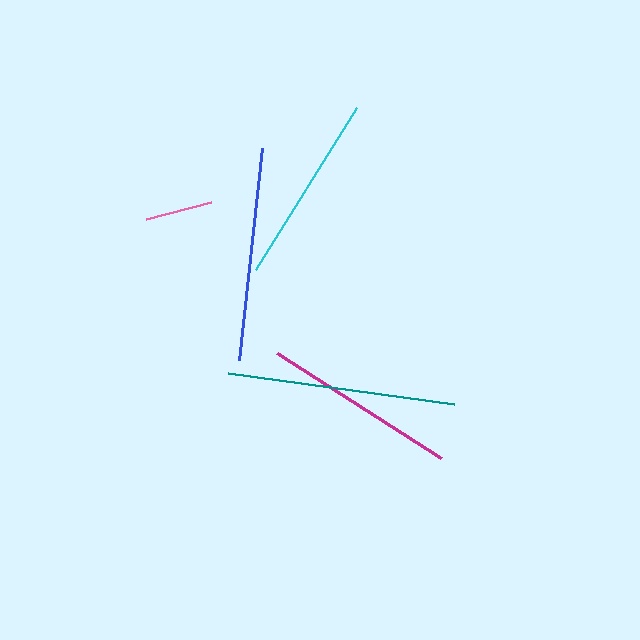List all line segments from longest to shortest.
From longest to shortest: teal, blue, magenta, cyan, pink.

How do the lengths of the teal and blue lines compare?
The teal and blue lines are approximately the same length.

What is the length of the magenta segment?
The magenta segment is approximately 194 pixels long.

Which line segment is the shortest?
The pink line is the shortest at approximately 68 pixels.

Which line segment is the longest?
The teal line is the longest at approximately 229 pixels.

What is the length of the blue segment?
The blue segment is approximately 213 pixels long.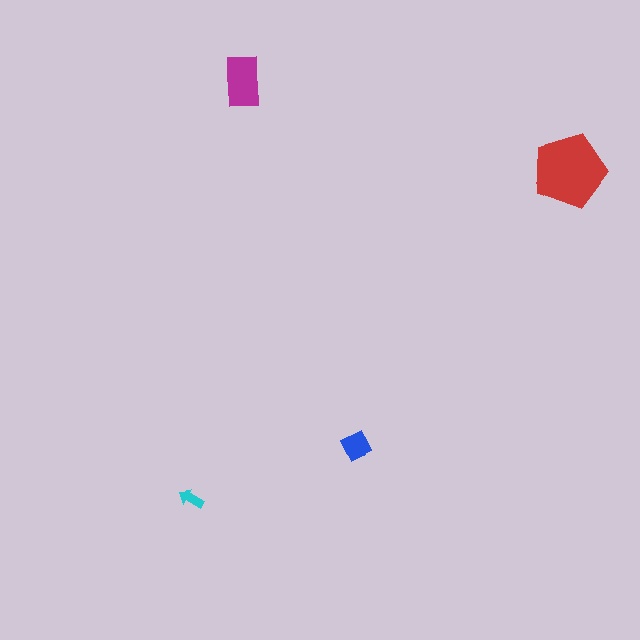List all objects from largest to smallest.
The red pentagon, the magenta rectangle, the blue diamond, the cyan arrow.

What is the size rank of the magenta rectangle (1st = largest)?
2nd.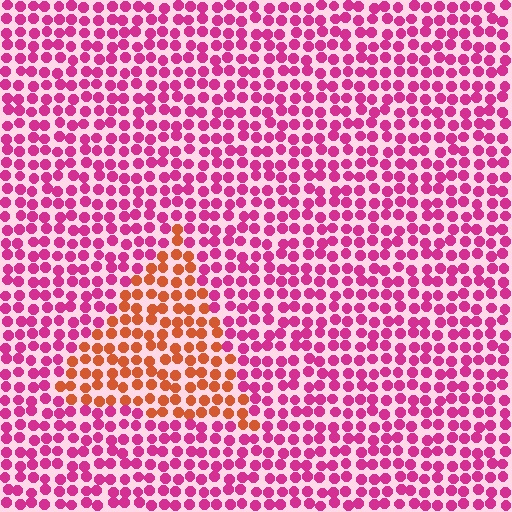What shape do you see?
I see a triangle.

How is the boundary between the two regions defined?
The boundary is defined purely by a slight shift in hue (about 51 degrees). Spacing, size, and orientation are identical on both sides.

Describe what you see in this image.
The image is filled with small magenta elements in a uniform arrangement. A triangle-shaped region is visible where the elements are tinted to a slightly different hue, forming a subtle color boundary.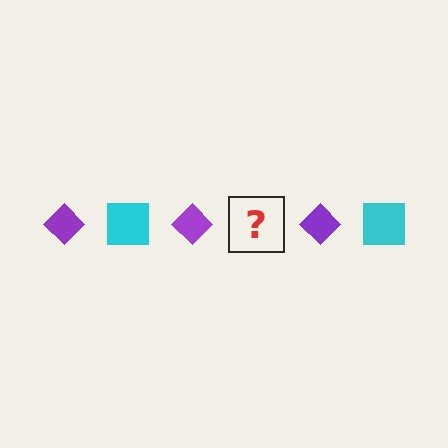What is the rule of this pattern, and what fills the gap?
The rule is that the pattern alternates between purple diamond and cyan square. The gap should be filled with a cyan square.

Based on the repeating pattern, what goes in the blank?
The blank should be a cyan square.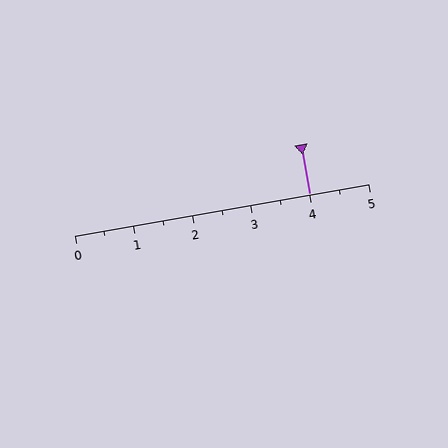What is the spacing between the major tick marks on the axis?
The major ticks are spaced 1 apart.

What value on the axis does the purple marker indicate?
The marker indicates approximately 4.